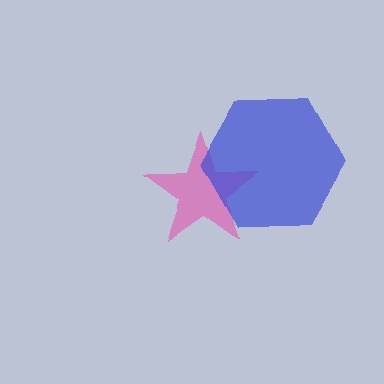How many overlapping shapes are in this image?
There are 2 overlapping shapes in the image.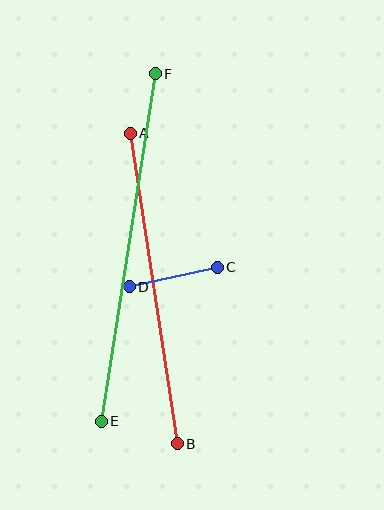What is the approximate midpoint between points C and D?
The midpoint is at approximately (173, 277) pixels.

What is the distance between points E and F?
The distance is approximately 352 pixels.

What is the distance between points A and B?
The distance is approximately 314 pixels.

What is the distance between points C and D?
The distance is approximately 90 pixels.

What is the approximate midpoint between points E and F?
The midpoint is at approximately (128, 248) pixels.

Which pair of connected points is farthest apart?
Points E and F are farthest apart.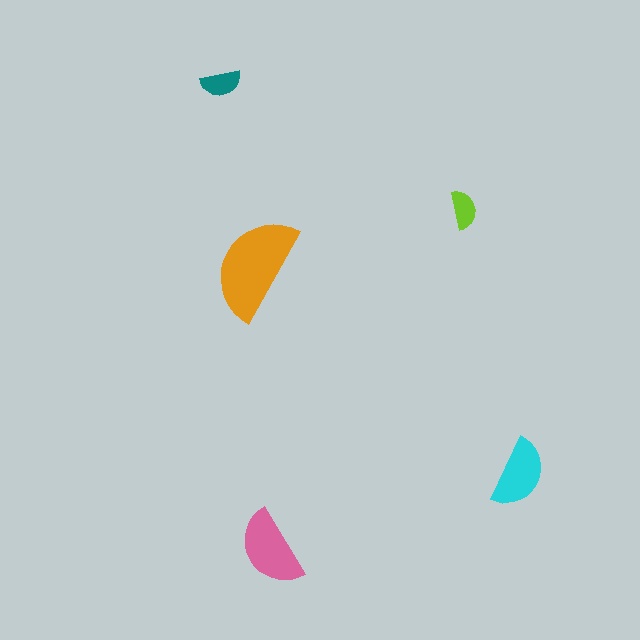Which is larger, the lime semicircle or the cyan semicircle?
The cyan one.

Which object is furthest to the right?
The cyan semicircle is rightmost.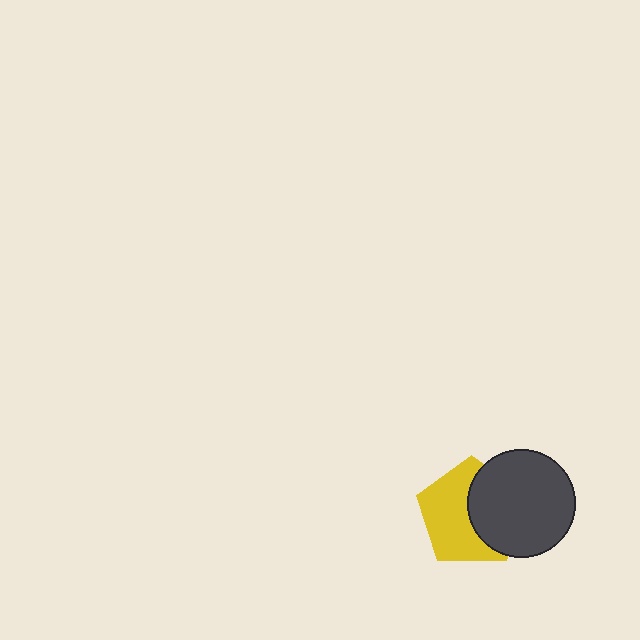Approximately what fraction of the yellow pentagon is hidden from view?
Roughly 43% of the yellow pentagon is hidden behind the dark gray circle.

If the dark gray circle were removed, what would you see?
You would see the complete yellow pentagon.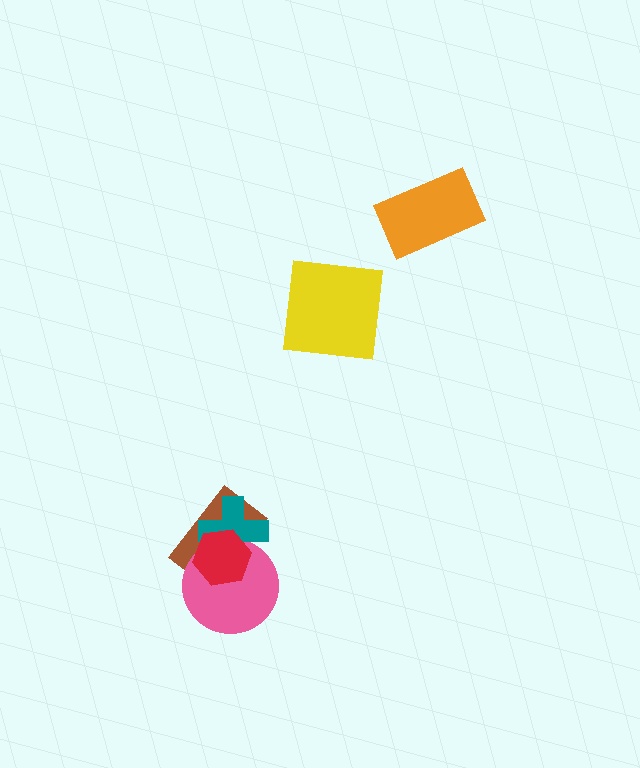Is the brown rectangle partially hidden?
Yes, it is partially covered by another shape.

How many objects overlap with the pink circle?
3 objects overlap with the pink circle.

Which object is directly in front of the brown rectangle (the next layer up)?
The pink circle is directly in front of the brown rectangle.